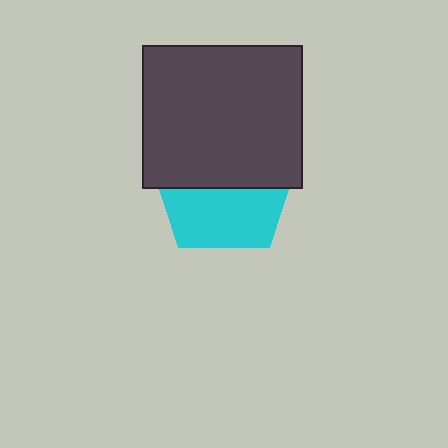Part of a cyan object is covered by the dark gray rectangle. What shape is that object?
It is a pentagon.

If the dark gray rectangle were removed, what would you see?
You would see the complete cyan pentagon.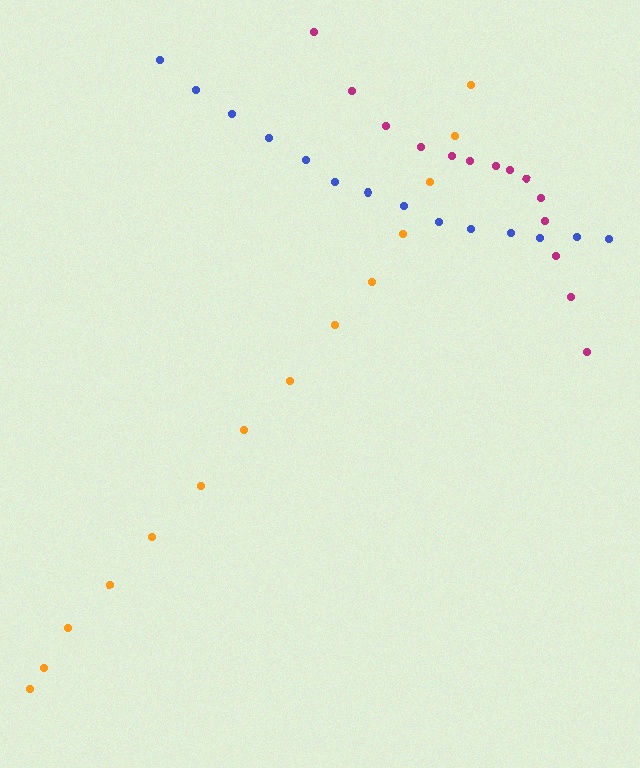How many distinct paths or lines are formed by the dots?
There are 3 distinct paths.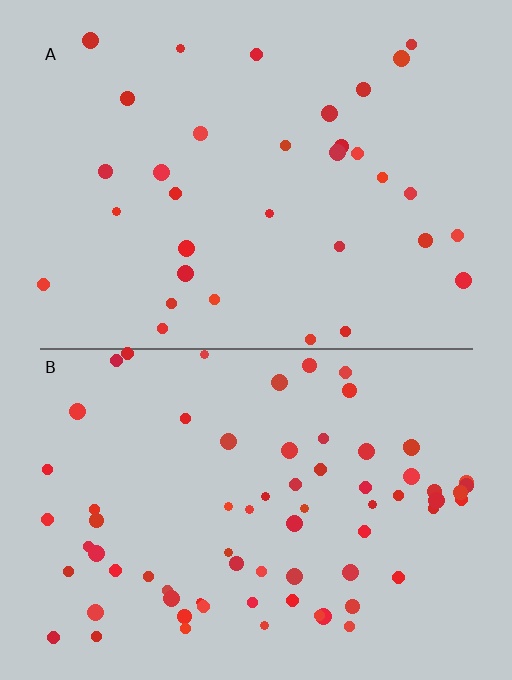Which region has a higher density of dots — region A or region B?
B (the bottom).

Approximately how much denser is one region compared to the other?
Approximately 2.1× — region B over region A.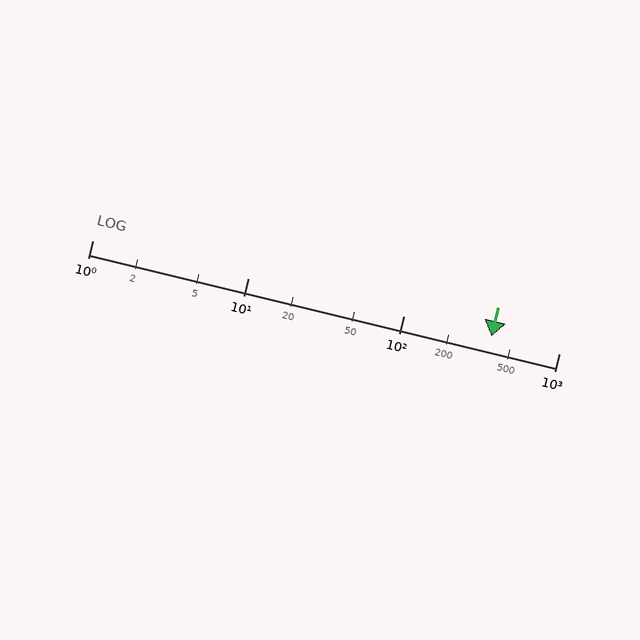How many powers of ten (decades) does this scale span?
The scale spans 3 decades, from 1 to 1000.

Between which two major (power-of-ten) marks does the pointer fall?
The pointer is between 100 and 1000.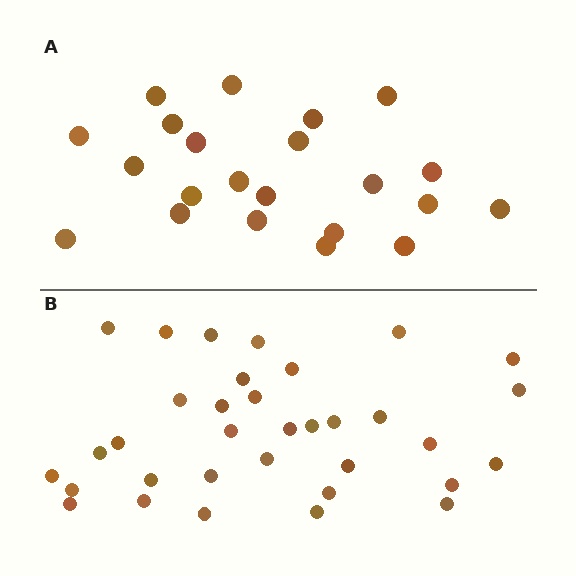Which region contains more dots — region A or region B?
Region B (the bottom region) has more dots.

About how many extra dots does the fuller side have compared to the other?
Region B has roughly 12 or so more dots than region A.